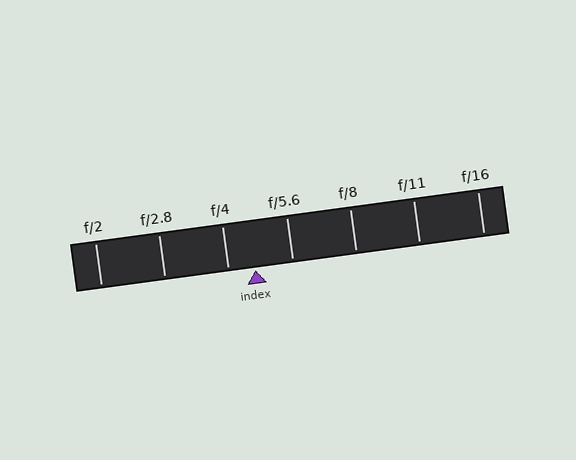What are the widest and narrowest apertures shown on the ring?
The widest aperture shown is f/2 and the narrowest is f/16.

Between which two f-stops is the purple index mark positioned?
The index mark is between f/4 and f/5.6.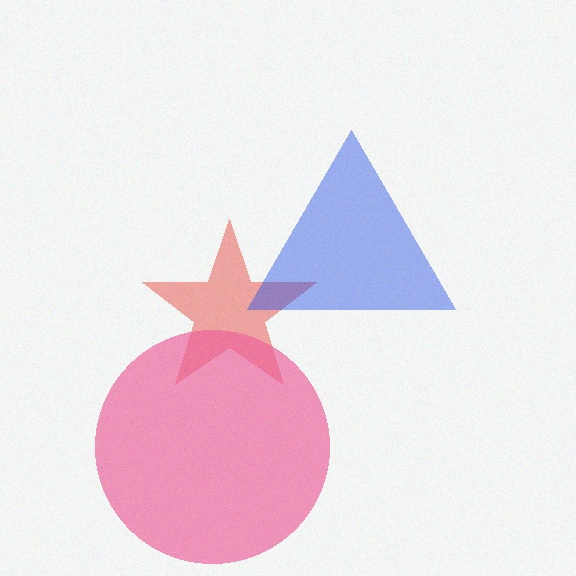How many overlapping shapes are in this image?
There are 3 overlapping shapes in the image.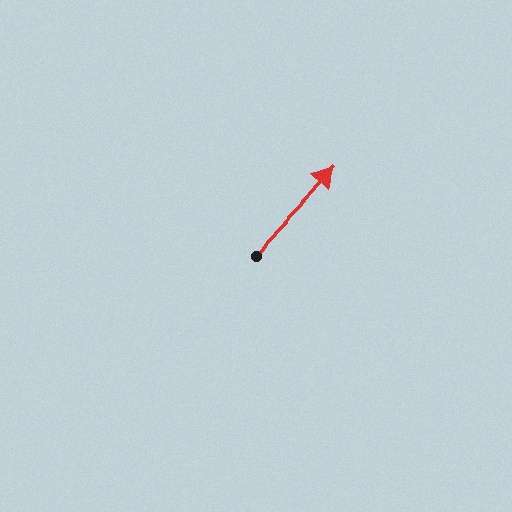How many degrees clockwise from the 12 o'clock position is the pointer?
Approximately 43 degrees.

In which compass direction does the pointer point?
Northeast.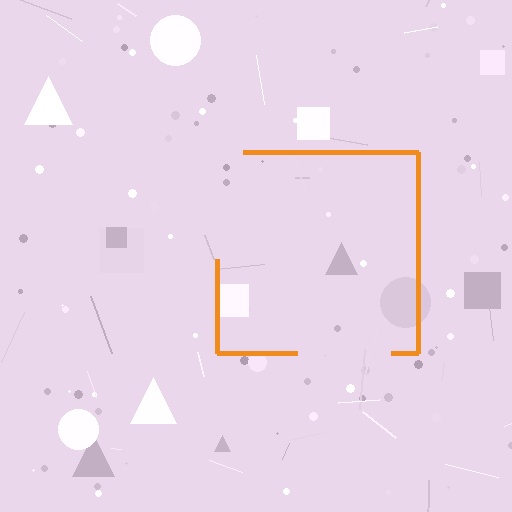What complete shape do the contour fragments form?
The contour fragments form a square.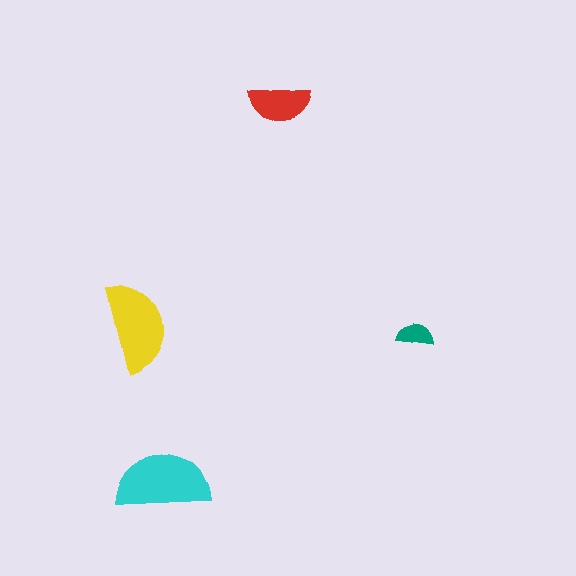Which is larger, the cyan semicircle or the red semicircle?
The cyan one.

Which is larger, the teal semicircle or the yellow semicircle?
The yellow one.